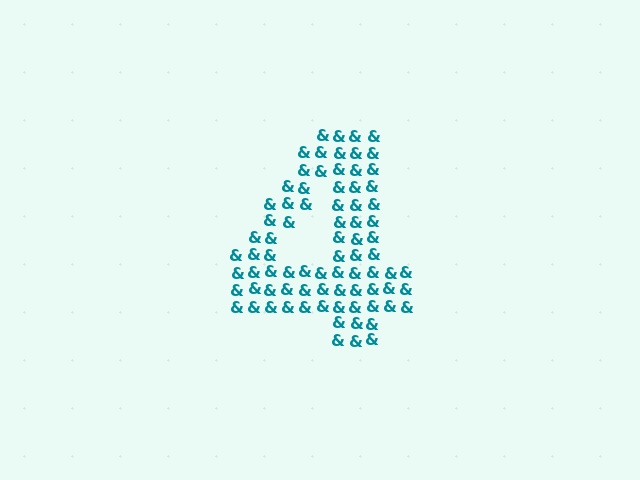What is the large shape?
The large shape is the digit 4.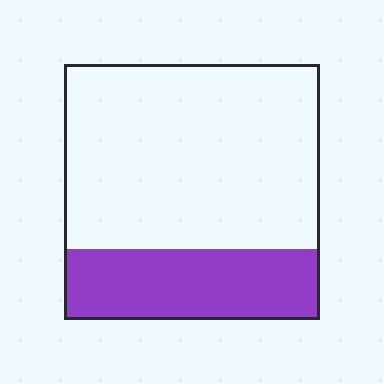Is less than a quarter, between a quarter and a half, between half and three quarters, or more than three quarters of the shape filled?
Between a quarter and a half.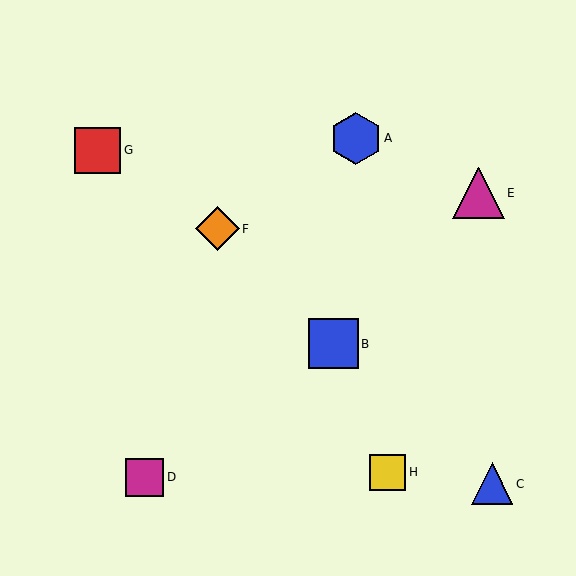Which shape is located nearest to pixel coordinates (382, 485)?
The yellow square (labeled H) at (388, 472) is nearest to that location.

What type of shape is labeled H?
Shape H is a yellow square.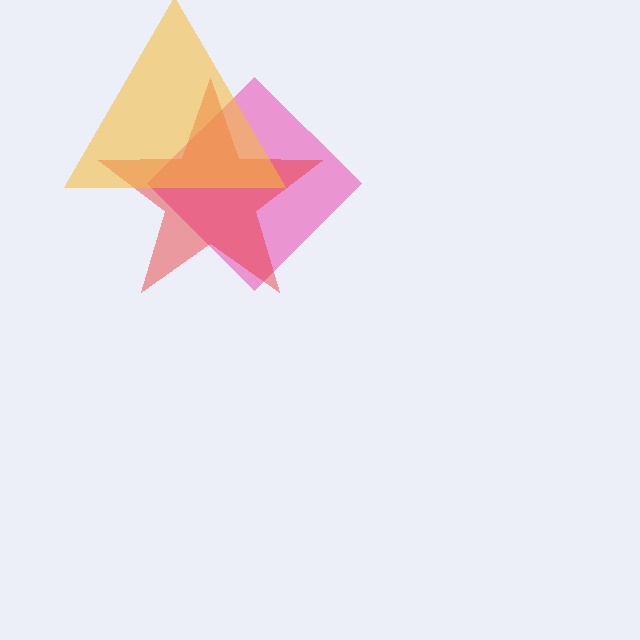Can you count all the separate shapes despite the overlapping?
Yes, there are 3 separate shapes.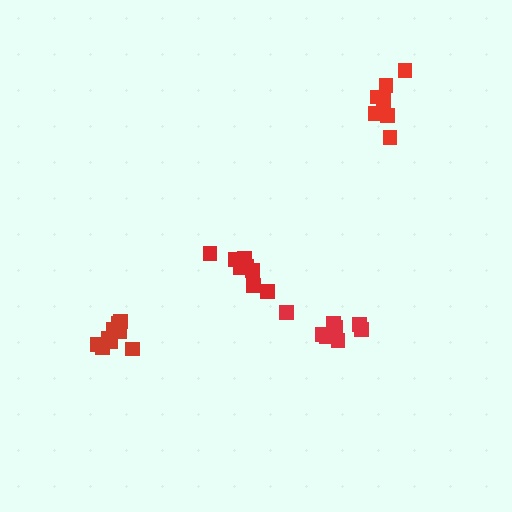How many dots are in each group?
Group 1: 8 dots, Group 2: 7 dots, Group 3: 8 dots, Group 4: 10 dots (33 total).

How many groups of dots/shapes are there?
There are 4 groups.